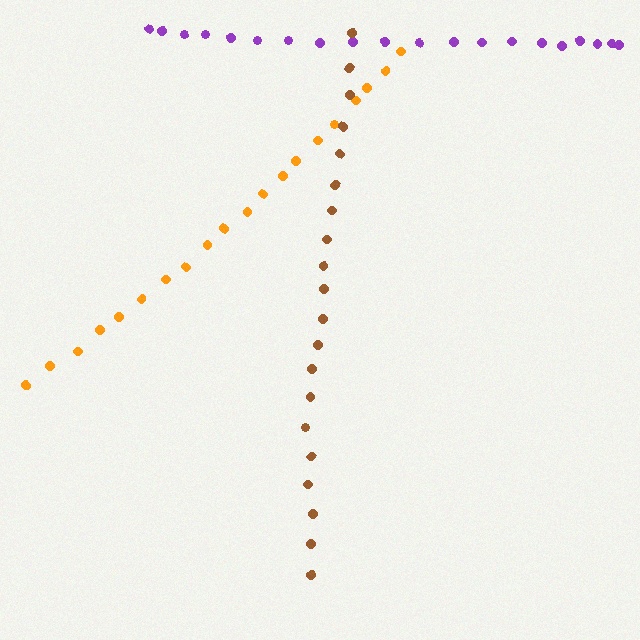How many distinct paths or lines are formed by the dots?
There are 3 distinct paths.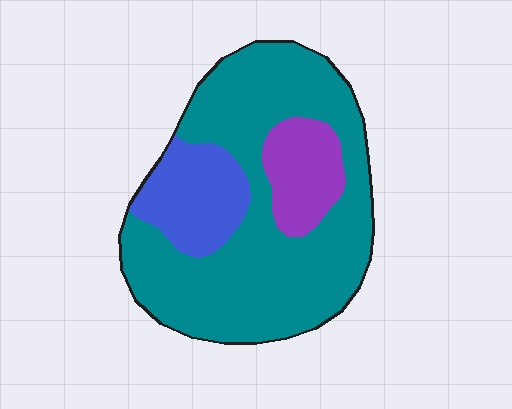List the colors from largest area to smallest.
From largest to smallest: teal, blue, purple.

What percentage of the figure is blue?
Blue takes up less than a quarter of the figure.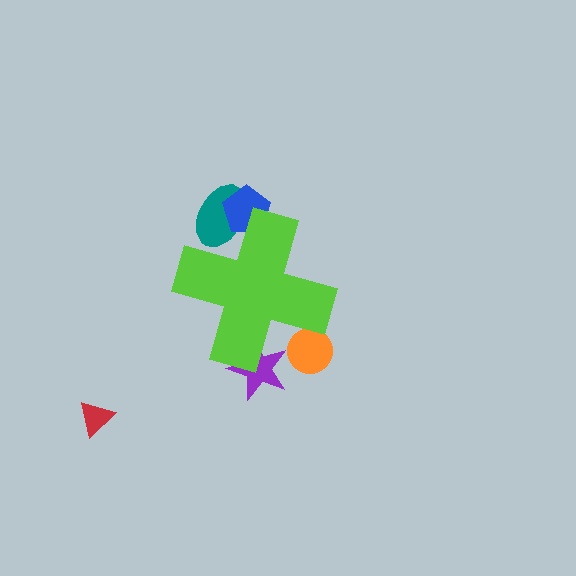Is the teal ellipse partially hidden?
Yes, the teal ellipse is partially hidden behind the lime cross.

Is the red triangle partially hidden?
No, the red triangle is fully visible.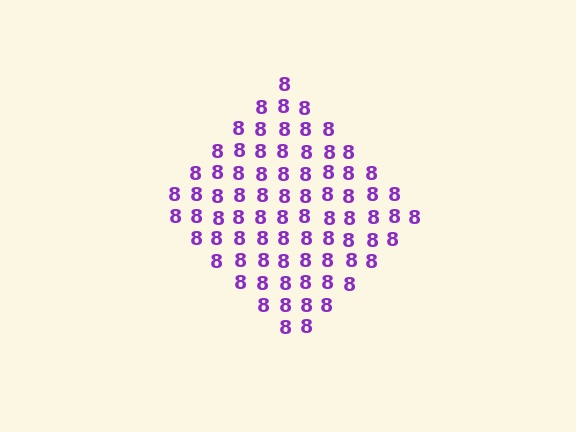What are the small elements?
The small elements are digit 8's.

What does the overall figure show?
The overall figure shows a diamond.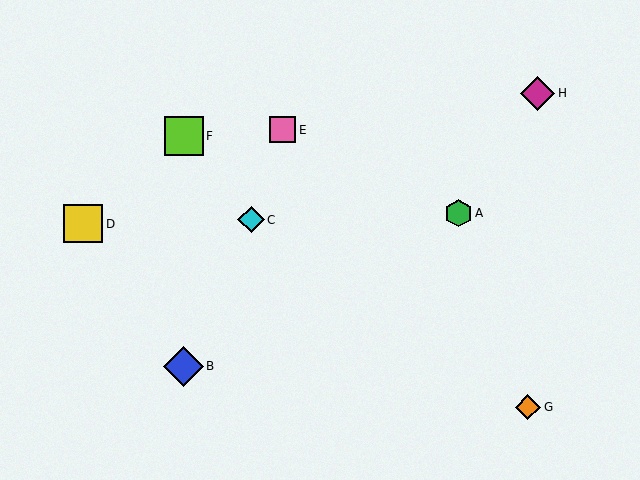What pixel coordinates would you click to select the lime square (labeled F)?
Click at (184, 136) to select the lime square F.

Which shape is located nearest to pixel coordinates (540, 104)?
The magenta diamond (labeled H) at (538, 93) is nearest to that location.